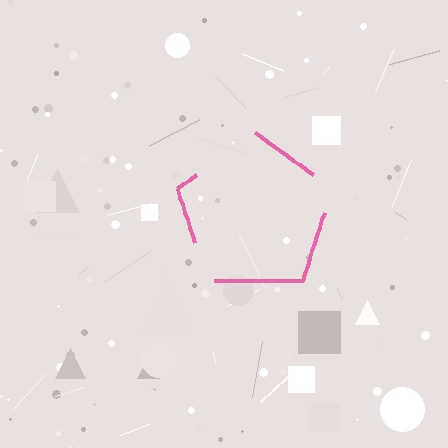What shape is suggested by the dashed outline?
The dashed outline suggests a pentagon.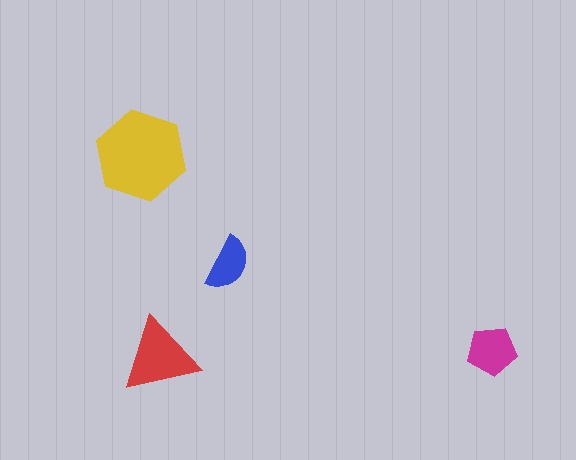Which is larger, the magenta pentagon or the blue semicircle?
The magenta pentagon.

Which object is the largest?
The yellow hexagon.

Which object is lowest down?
The red triangle is bottommost.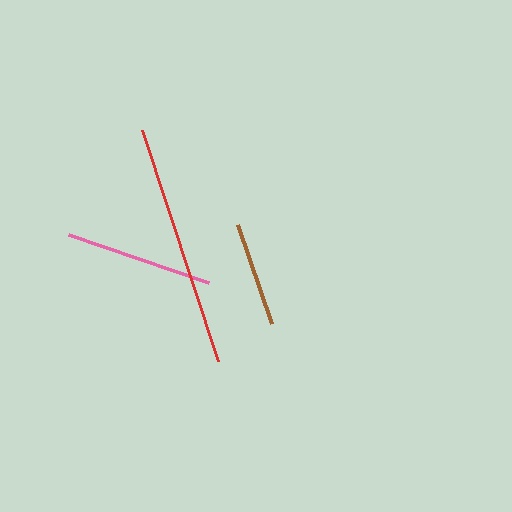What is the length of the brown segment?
The brown segment is approximately 104 pixels long.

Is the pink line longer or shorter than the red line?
The red line is longer than the pink line.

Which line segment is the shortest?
The brown line is the shortest at approximately 104 pixels.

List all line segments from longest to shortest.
From longest to shortest: red, pink, brown.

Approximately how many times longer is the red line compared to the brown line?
The red line is approximately 2.3 times the length of the brown line.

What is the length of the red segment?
The red segment is approximately 243 pixels long.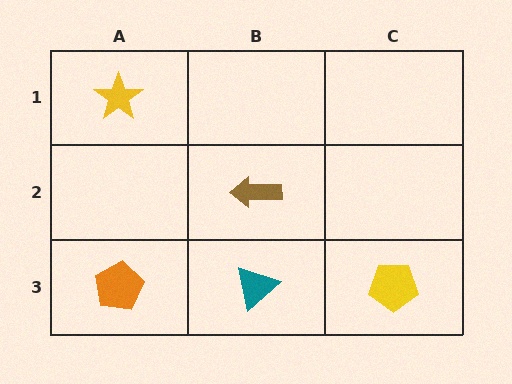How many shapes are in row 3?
3 shapes.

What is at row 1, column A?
A yellow star.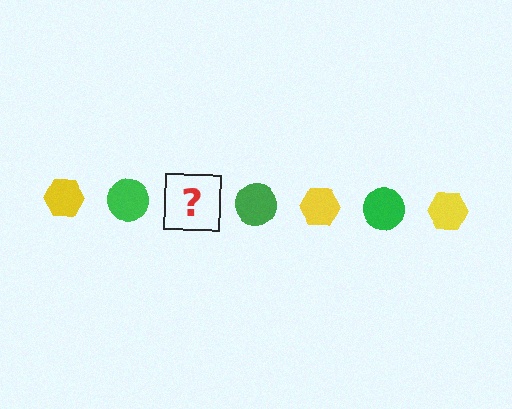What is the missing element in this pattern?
The missing element is a yellow hexagon.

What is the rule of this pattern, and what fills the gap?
The rule is that the pattern alternates between yellow hexagon and green circle. The gap should be filled with a yellow hexagon.